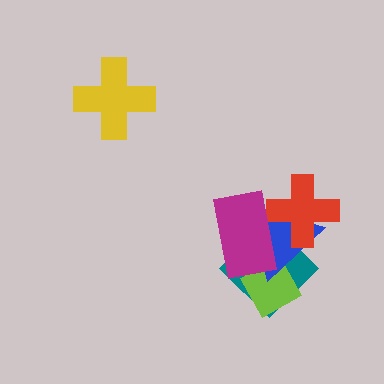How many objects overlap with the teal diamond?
4 objects overlap with the teal diamond.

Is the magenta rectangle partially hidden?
No, no other shape covers it.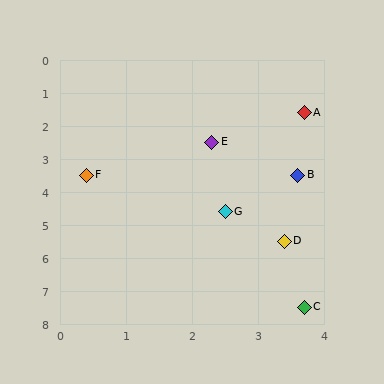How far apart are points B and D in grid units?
Points B and D are about 2.0 grid units apart.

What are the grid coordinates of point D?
Point D is at approximately (3.4, 5.5).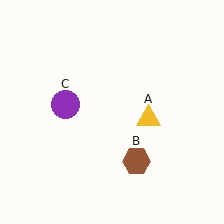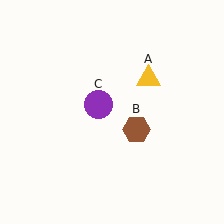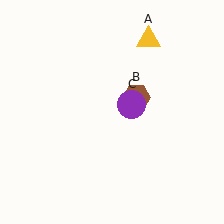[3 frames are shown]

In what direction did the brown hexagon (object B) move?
The brown hexagon (object B) moved up.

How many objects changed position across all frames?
3 objects changed position: yellow triangle (object A), brown hexagon (object B), purple circle (object C).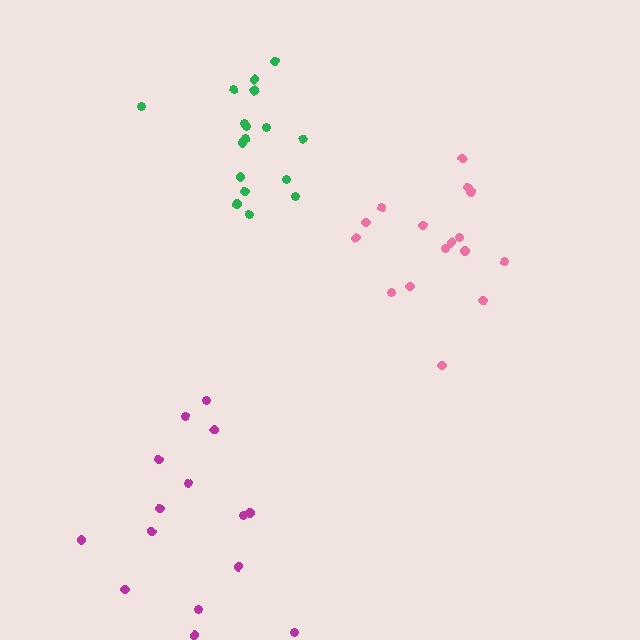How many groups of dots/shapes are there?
There are 3 groups.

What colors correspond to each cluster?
The clusters are colored: green, pink, magenta.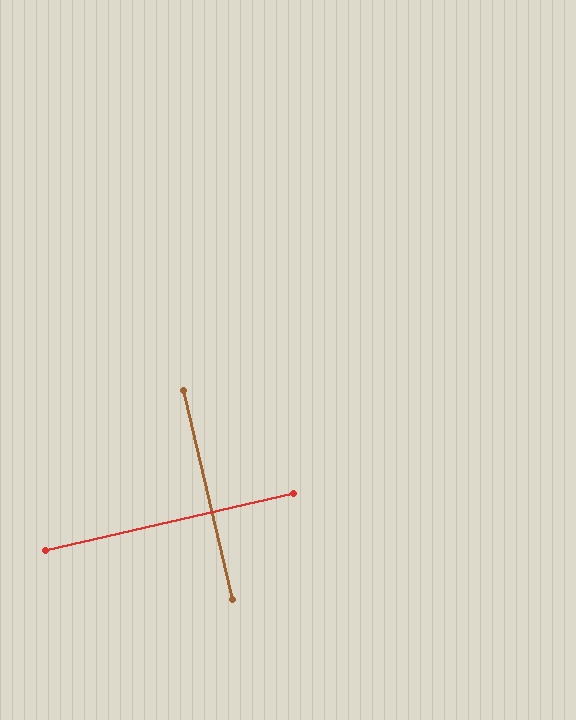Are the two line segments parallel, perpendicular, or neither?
Perpendicular — they meet at approximately 90°.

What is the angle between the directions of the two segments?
Approximately 90 degrees.